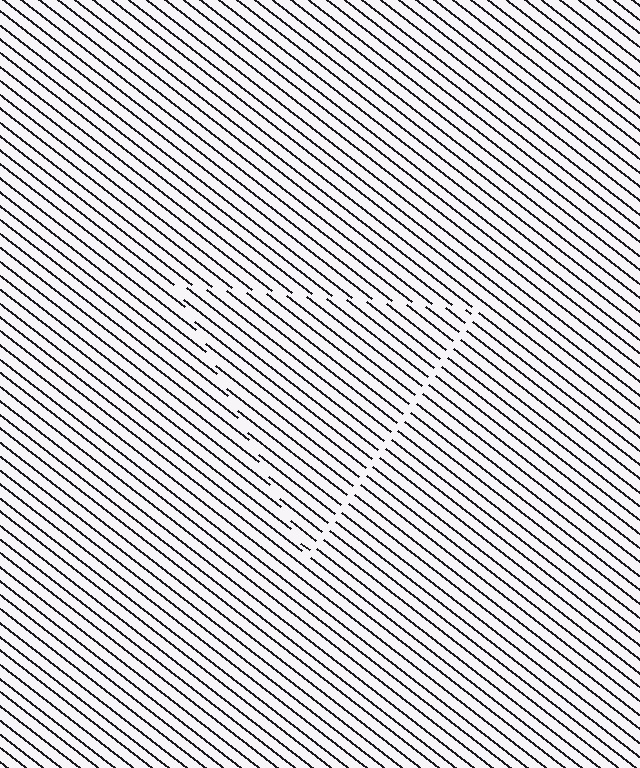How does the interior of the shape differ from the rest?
The interior of the shape contains the same grating, shifted by half a period — the contour is defined by the phase discontinuity where line-ends from the inner and outer gratings abut.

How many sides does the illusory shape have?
3 sides — the line-ends trace a triangle.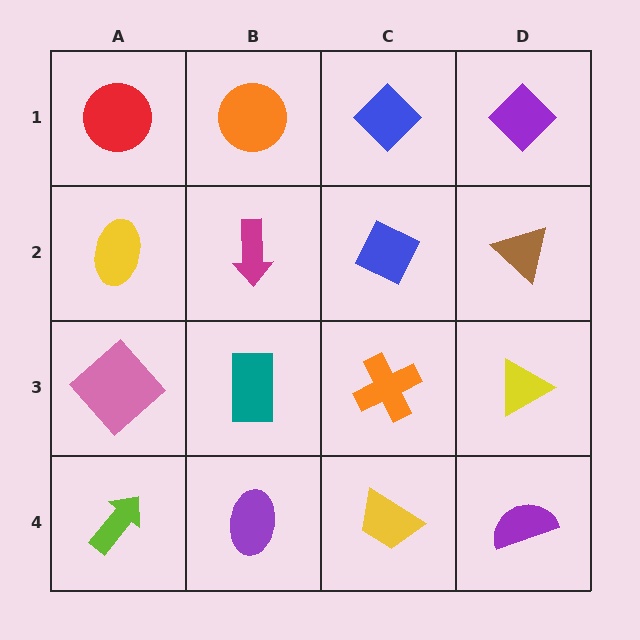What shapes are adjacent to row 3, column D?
A brown triangle (row 2, column D), a purple semicircle (row 4, column D), an orange cross (row 3, column C).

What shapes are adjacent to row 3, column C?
A blue diamond (row 2, column C), a yellow trapezoid (row 4, column C), a teal rectangle (row 3, column B), a yellow triangle (row 3, column D).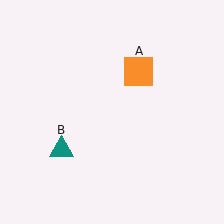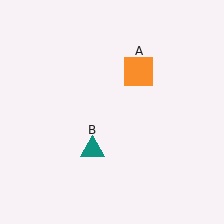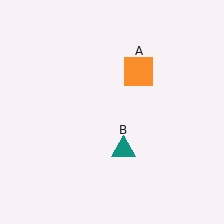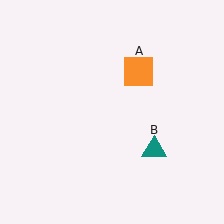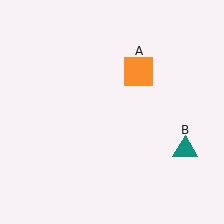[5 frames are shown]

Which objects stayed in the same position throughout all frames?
Orange square (object A) remained stationary.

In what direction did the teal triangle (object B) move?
The teal triangle (object B) moved right.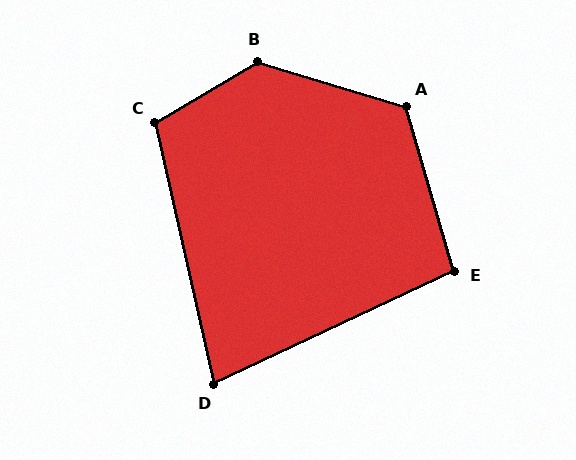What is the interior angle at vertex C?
Approximately 108 degrees (obtuse).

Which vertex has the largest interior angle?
B, at approximately 133 degrees.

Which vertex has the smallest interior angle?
D, at approximately 78 degrees.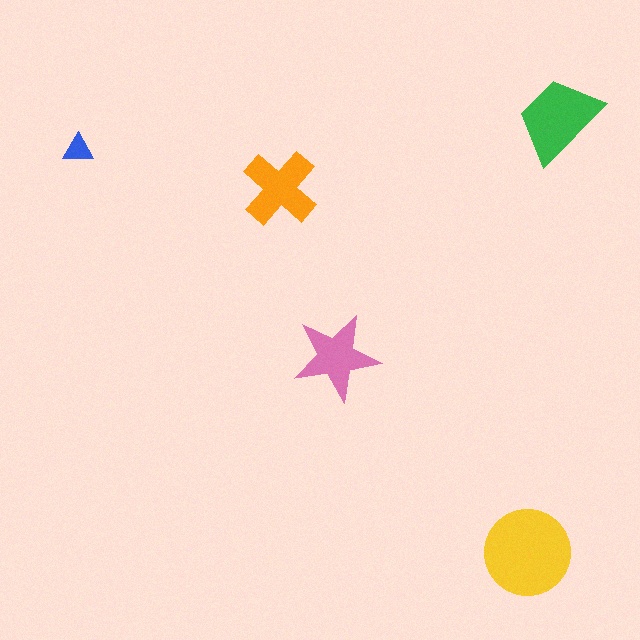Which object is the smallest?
The blue triangle.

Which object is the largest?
The yellow circle.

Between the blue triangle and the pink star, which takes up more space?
The pink star.